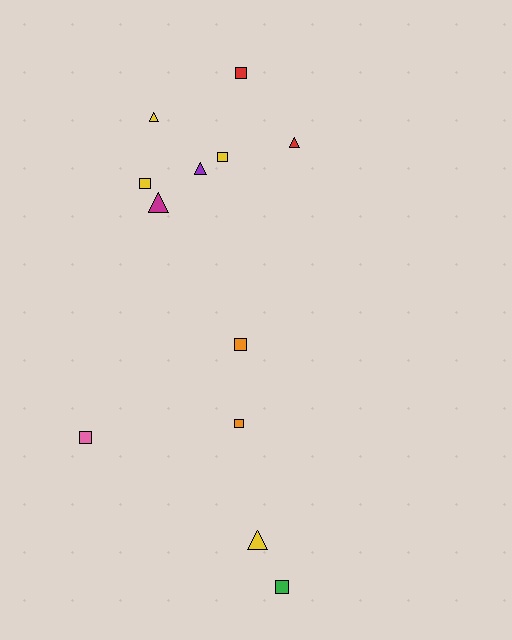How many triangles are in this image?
There are 5 triangles.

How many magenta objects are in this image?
There is 1 magenta object.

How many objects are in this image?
There are 12 objects.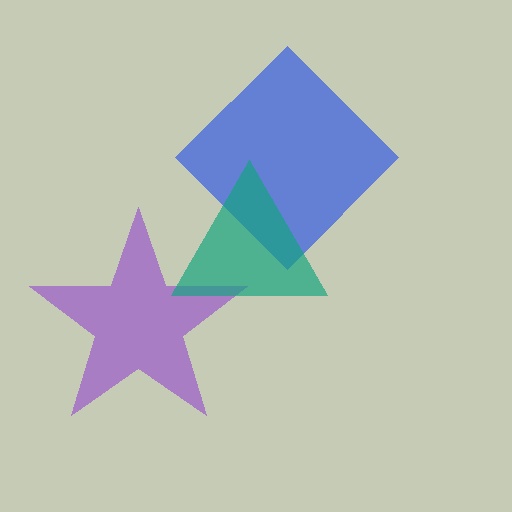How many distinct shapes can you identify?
There are 3 distinct shapes: a purple star, a blue diamond, a teal triangle.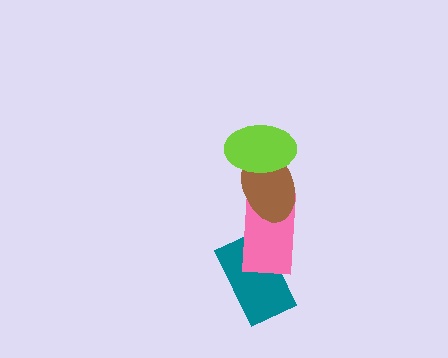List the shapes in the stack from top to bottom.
From top to bottom: the lime ellipse, the brown ellipse, the pink rectangle, the teal rectangle.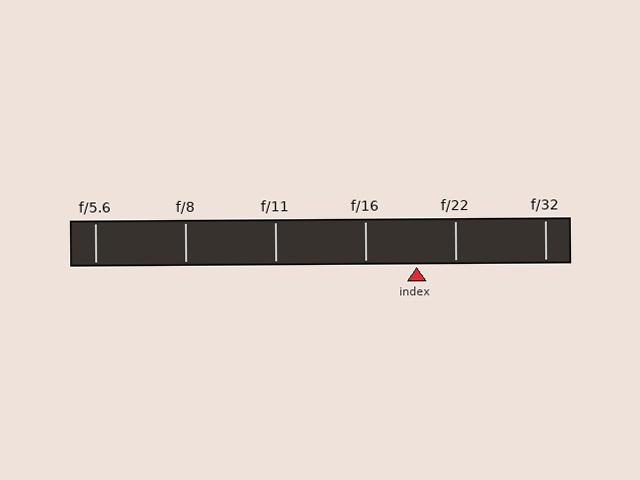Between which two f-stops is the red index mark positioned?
The index mark is between f/16 and f/22.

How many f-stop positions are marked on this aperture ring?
There are 6 f-stop positions marked.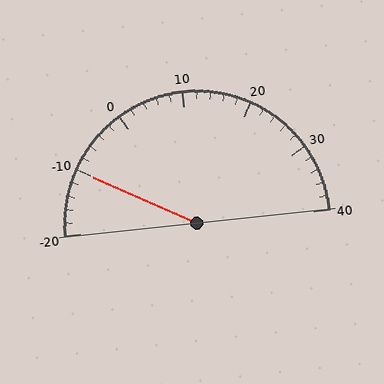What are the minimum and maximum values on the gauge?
The gauge ranges from -20 to 40.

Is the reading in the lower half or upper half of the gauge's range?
The reading is in the lower half of the range (-20 to 40).